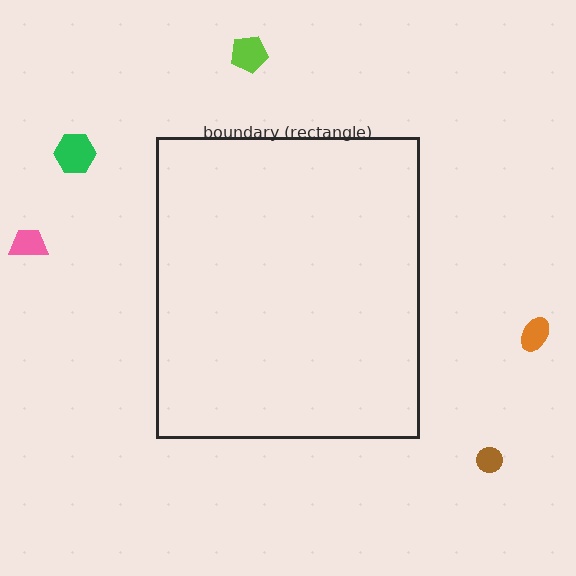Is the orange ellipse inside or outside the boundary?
Outside.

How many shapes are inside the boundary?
0 inside, 5 outside.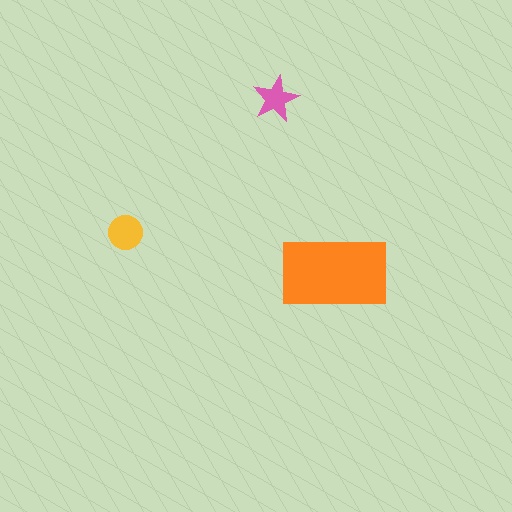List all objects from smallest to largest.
The pink star, the yellow circle, the orange rectangle.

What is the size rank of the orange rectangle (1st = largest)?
1st.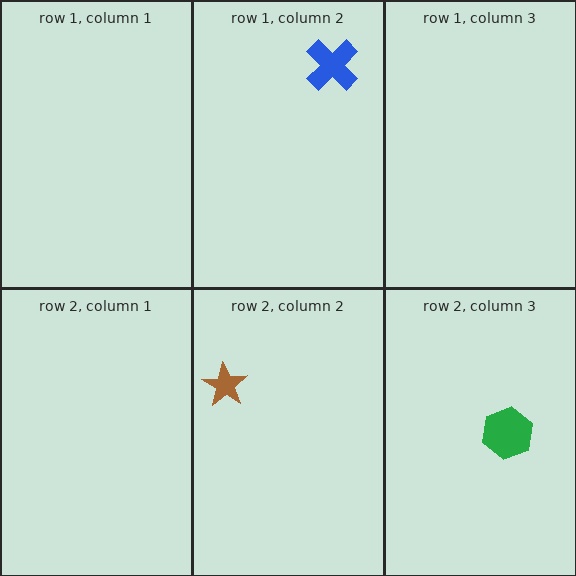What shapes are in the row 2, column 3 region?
The green hexagon.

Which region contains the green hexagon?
The row 2, column 3 region.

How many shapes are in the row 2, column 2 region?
1.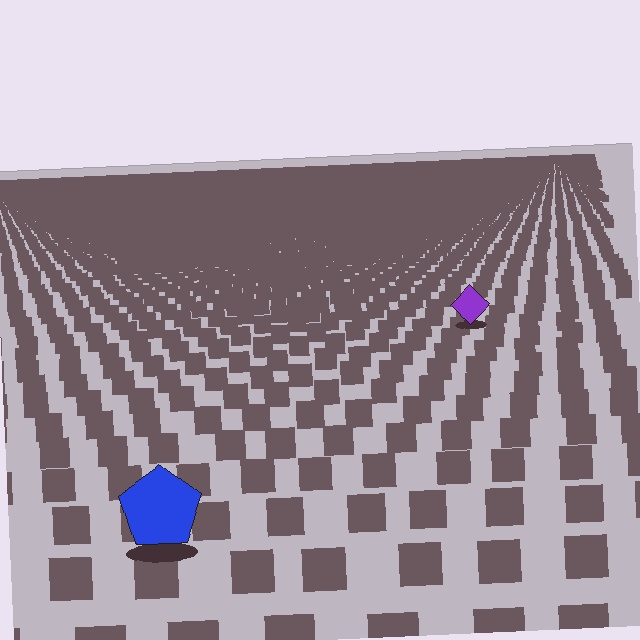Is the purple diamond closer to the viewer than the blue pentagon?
No. The blue pentagon is closer — you can tell from the texture gradient: the ground texture is coarser near it.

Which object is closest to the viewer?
The blue pentagon is closest. The texture marks near it are larger and more spread out.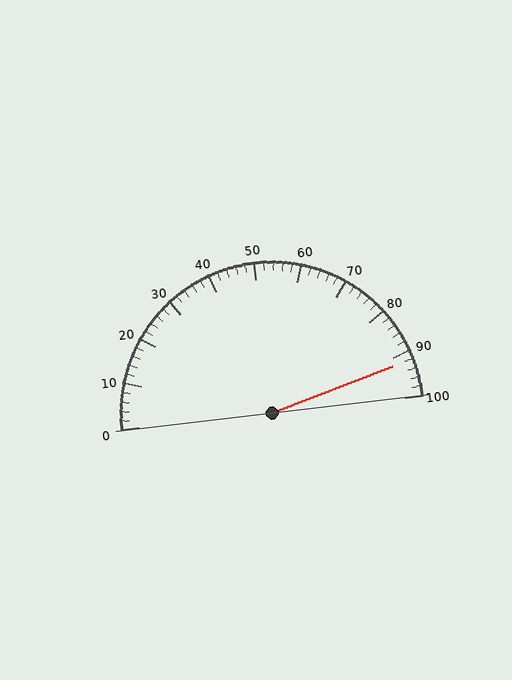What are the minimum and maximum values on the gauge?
The gauge ranges from 0 to 100.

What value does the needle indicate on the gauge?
The needle indicates approximately 92.